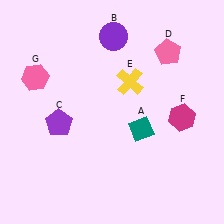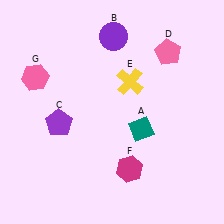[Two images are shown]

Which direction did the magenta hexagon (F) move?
The magenta hexagon (F) moved left.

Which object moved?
The magenta hexagon (F) moved left.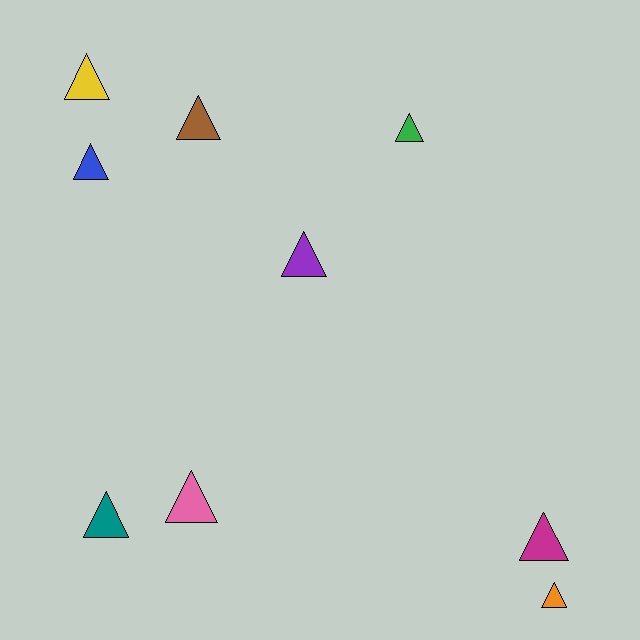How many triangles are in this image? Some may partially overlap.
There are 9 triangles.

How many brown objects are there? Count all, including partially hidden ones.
There is 1 brown object.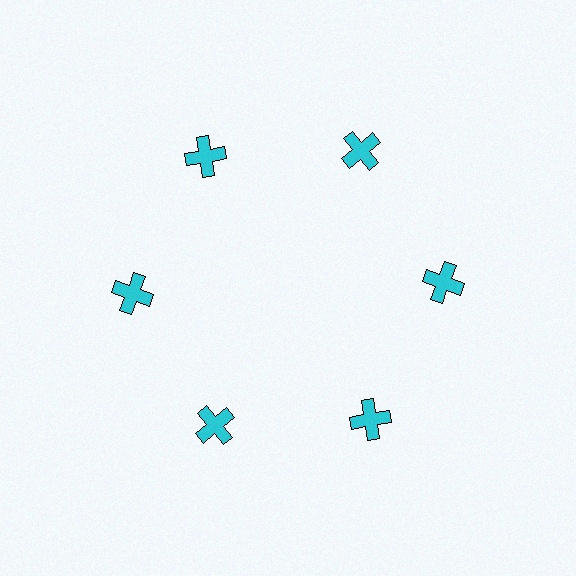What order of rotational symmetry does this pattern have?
This pattern has 6-fold rotational symmetry.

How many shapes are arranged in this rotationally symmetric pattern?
There are 6 shapes, arranged in 6 groups of 1.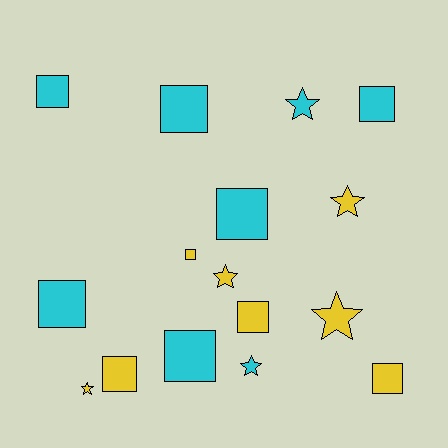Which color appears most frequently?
Yellow, with 8 objects.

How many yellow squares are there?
There are 4 yellow squares.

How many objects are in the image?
There are 16 objects.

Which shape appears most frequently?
Square, with 10 objects.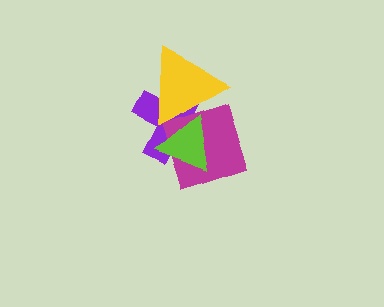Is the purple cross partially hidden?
Yes, it is partially covered by another shape.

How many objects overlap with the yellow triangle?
3 objects overlap with the yellow triangle.